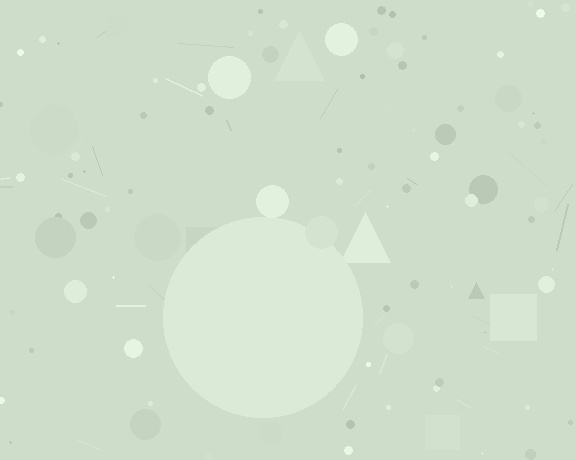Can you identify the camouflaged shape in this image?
The camouflaged shape is a circle.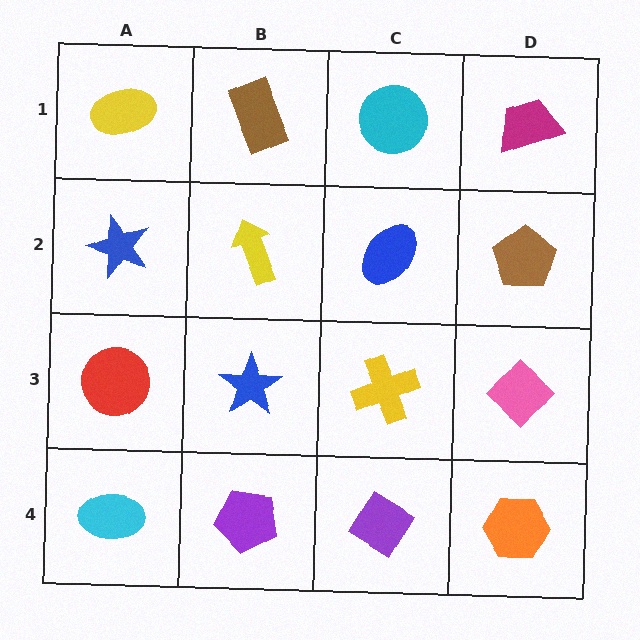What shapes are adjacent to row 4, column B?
A blue star (row 3, column B), a cyan ellipse (row 4, column A), a purple diamond (row 4, column C).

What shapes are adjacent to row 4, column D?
A pink diamond (row 3, column D), a purple diamond (row 4, column C).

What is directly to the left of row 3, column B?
A red circle.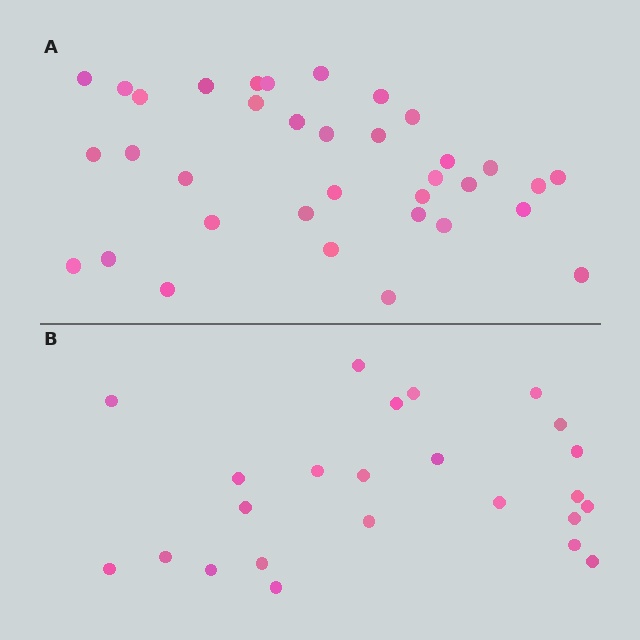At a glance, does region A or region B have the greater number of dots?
Region A (the top region) has more dots.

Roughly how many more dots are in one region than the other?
Region A has roughly 12 or so more dots than region B.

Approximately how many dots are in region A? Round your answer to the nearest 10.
About 40 dots. (The exact count is 35, which rounds to 40.)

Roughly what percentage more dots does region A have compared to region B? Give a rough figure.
About 45% more.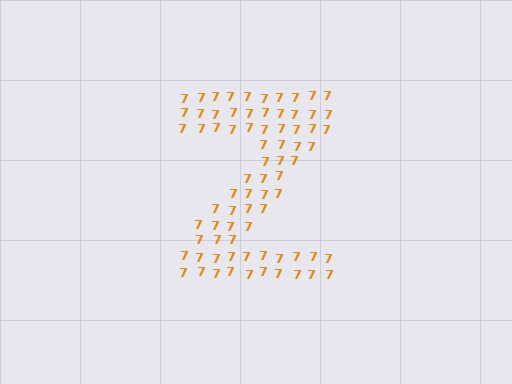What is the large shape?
The large shape is the letter Z.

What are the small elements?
The small elements are digit 7's.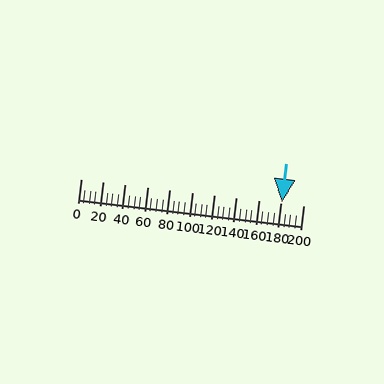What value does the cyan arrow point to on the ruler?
The cyan arrow points to approximately 181.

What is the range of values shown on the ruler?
The ruler shows values from 0 to 200.